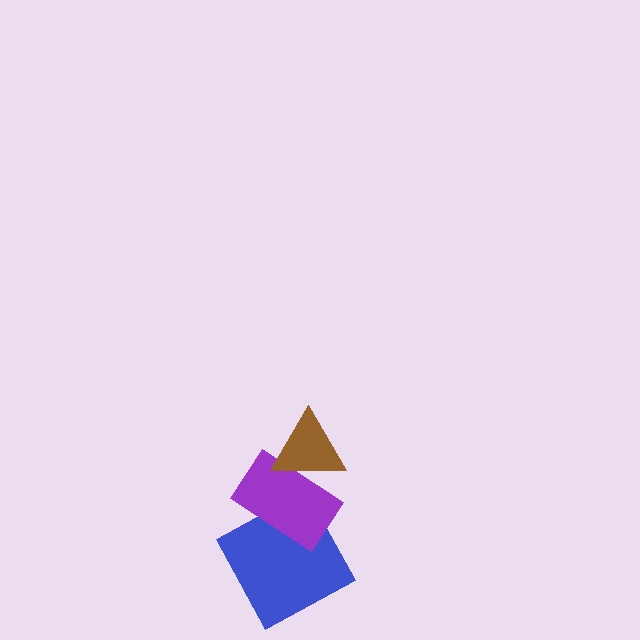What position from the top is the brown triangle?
The brown triangle is 1st from the top.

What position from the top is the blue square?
The blue square is 3rd from the top.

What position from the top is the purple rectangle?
The purple rectangle is 2nd from the top.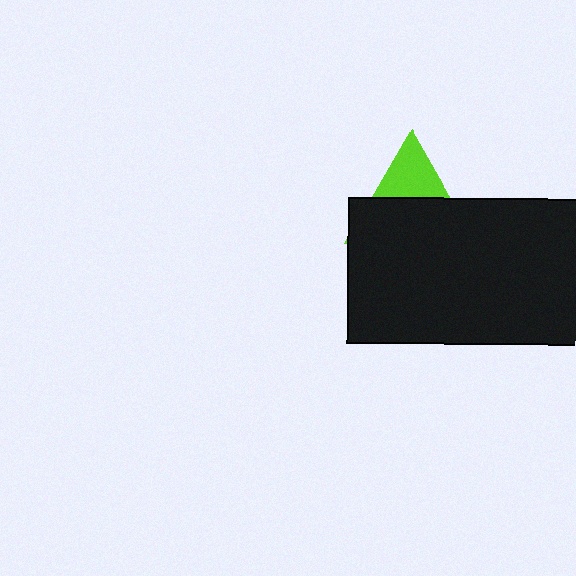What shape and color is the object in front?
The object in front is a black rectangle.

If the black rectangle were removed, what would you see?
You would see the complete lime triangle.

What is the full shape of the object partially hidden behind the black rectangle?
The partially hidden object is a lime triangle.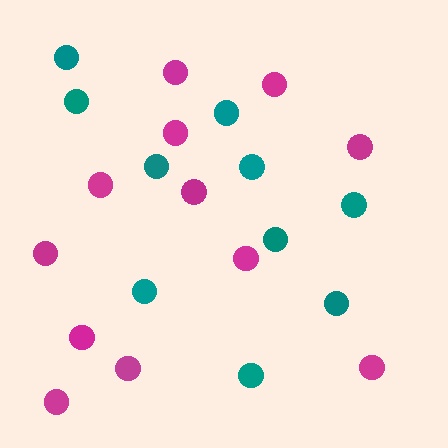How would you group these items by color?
There are 2 groups: one group of magenta circles (12) and one group of teal circles (10).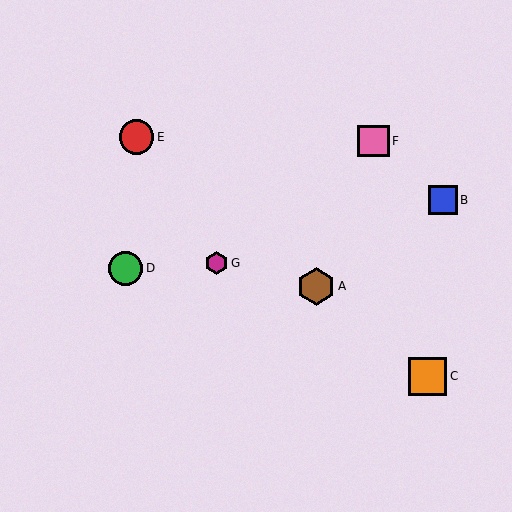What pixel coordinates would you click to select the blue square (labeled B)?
Click at (443, 200) to select the blue square B.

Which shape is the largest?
The orange square (labeled C) is the largest.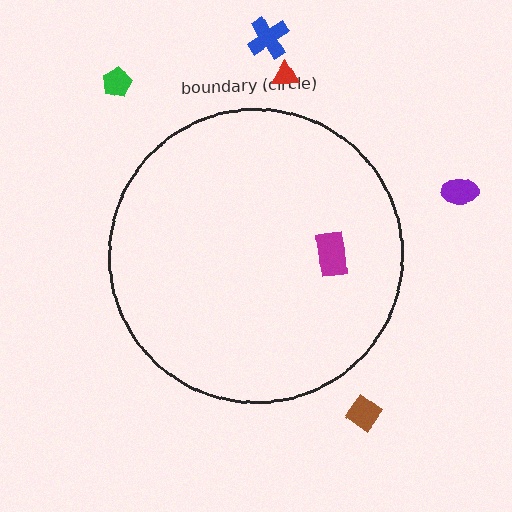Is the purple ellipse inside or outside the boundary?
Outside.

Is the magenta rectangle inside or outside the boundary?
Inside.